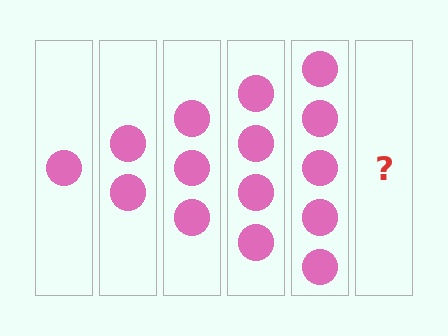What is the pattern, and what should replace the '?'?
The pattern is that each step adds one more circle. The '?' should be 6 circles.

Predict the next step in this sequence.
The next step is 6 circles.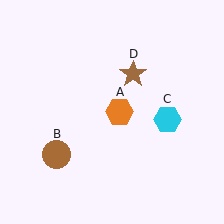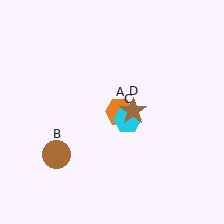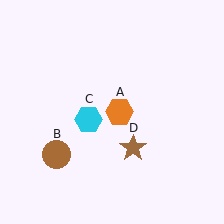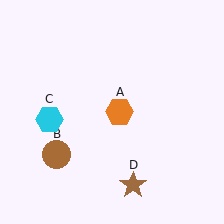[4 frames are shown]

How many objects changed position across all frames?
2 objects changed position: cyan hexagon (object C), brown star (object D).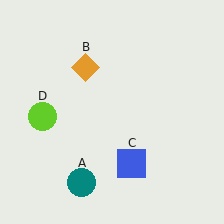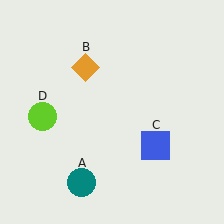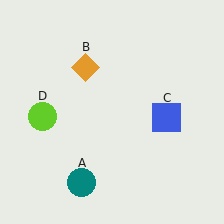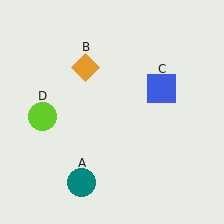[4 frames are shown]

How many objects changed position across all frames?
1 object changed position: blue square (object C).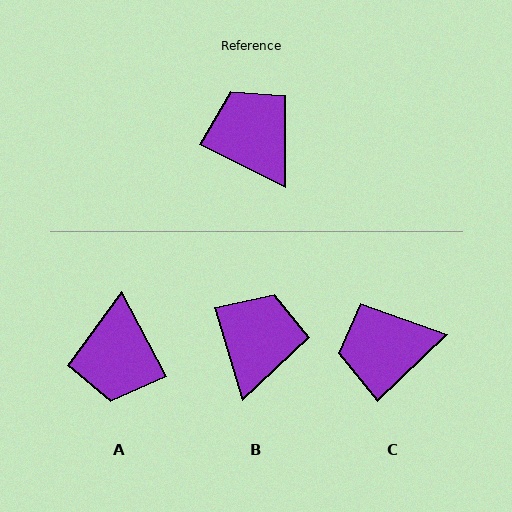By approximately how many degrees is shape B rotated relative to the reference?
Approximately 47 degrees clockwise.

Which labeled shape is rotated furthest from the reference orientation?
A, about 144 degrees away.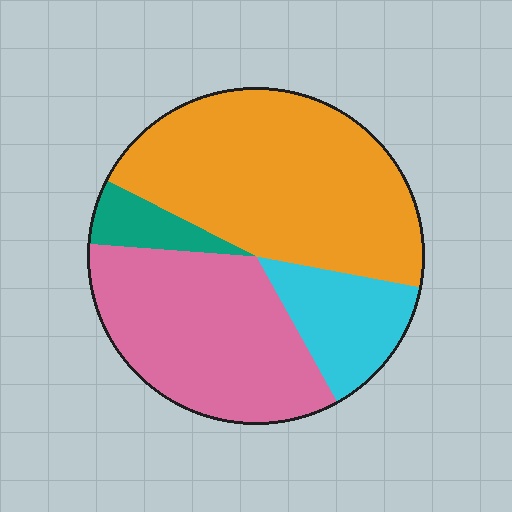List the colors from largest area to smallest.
From largest to smallest: orange, pink, cyan, teal.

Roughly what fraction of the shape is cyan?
Cyan covers about 15% of the shape.